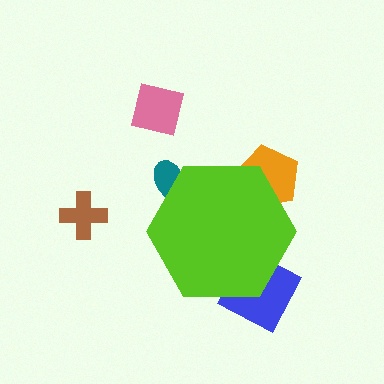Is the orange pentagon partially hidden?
Yes, the orange pentagon is partially hidden behind the lime hexagon.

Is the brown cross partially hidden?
No, the brown cross is fully visible.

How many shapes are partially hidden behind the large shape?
3 shapes are partially hidden.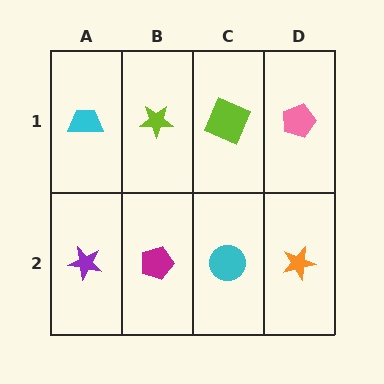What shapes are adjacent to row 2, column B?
A lime star (row 1, column B), a purple star (row 2, column A), a cyan circle (row 2, column C).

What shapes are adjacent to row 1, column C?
A cyan circle (row 2, column C), a lime star (row 1, column B), a pink pentagon (row 1, column D).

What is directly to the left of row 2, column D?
A cyan circle.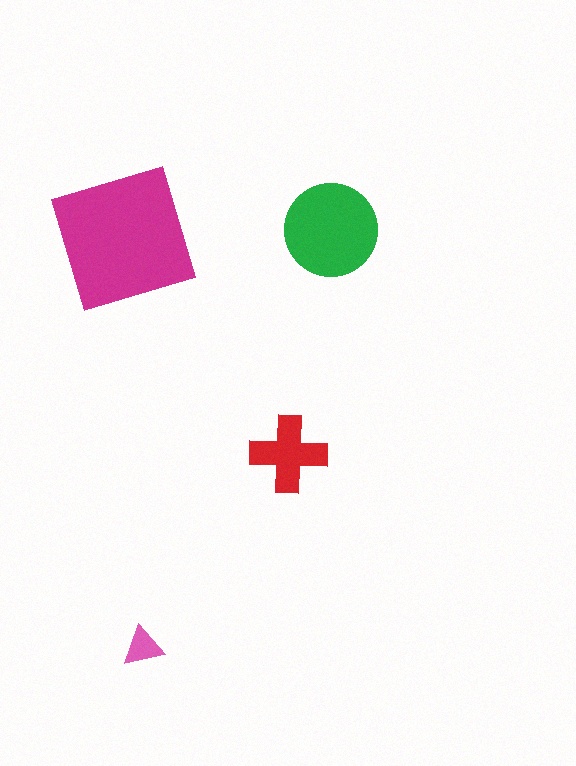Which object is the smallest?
The pink triangle.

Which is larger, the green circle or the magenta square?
The magenta square.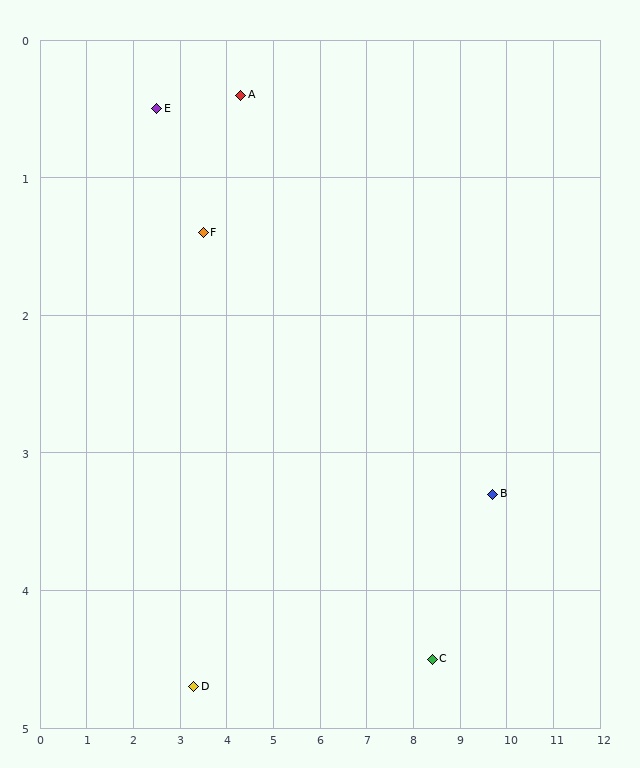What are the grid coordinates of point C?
Point C is at approximately (8.4, 4.5).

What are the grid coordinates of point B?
Point B is at approximately (9.7, 3.3).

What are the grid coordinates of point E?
Point E is at approximately (2.5, 0.5).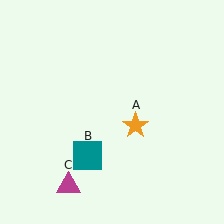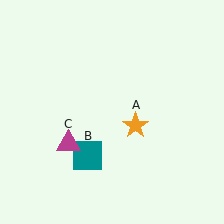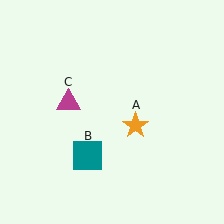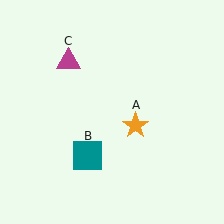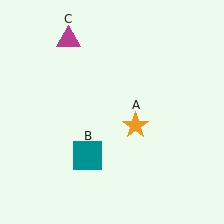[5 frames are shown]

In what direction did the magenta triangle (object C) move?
The magenta triangle (object C) moved up.